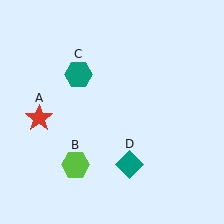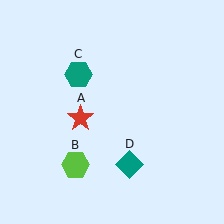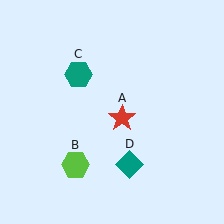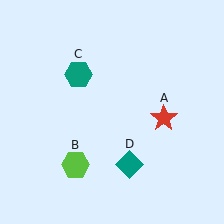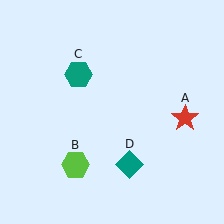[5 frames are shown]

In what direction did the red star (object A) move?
The red star (object A) moved right.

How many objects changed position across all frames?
1 object changed position: red star (object A).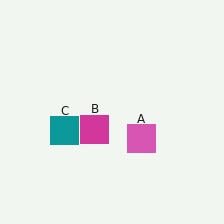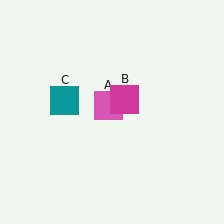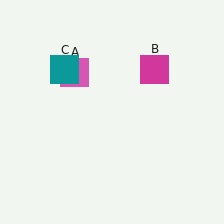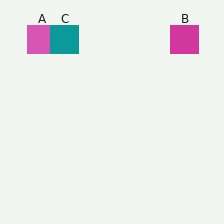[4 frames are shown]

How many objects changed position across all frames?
3 objects changed position: pink square (object A), magenta square (object B), teal square (object C).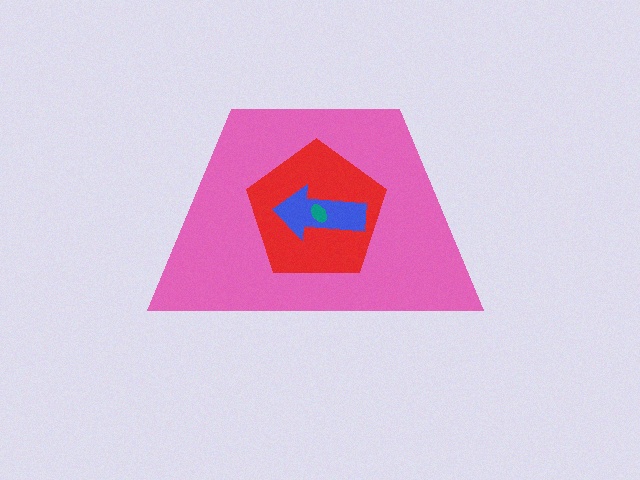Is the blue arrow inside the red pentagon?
Yes.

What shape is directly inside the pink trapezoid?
The red pentagon.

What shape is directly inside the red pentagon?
The blue arrow.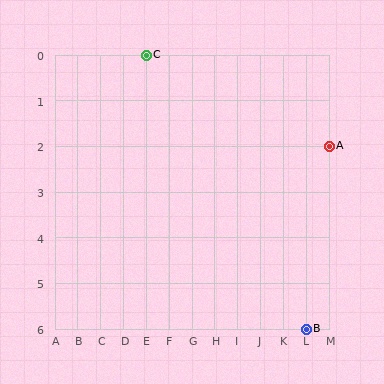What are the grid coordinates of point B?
Point B is at grid coordinates (L, 6).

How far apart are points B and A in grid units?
Points B and A are 1 column and 4 rows apart (about 4.1 grid units diagonally).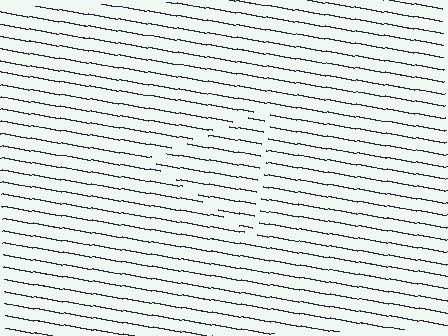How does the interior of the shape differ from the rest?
The interior of the shape contains the same grating, shifted by half a period — the contour is defined by the phase discontinuity where line-ends from the inner and outer gratings abut.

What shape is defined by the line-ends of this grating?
An illusory triangle. The interior of the shape contains the same grating, shifted by half a period — the contour is defined by the phase discontinuity where line-ends from the inner and outer gratings abut.